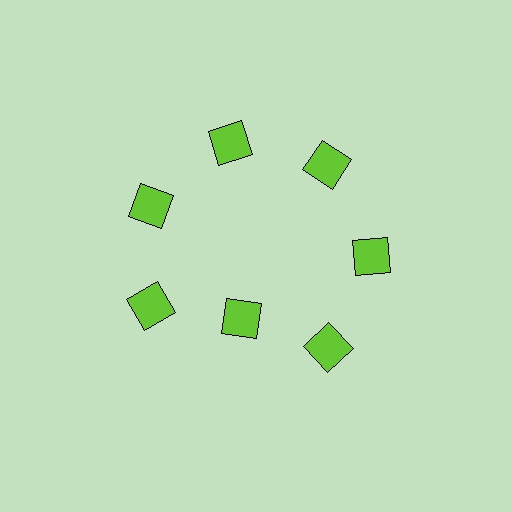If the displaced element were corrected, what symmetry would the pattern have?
It would have 7-fold rotational symmetry — the pattern would map onto itself every 51 degrees.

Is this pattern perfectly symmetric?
No. The 7 lime squares are arranged in a ring, but one element near the 6 o'clock position is pulled inward toward the center, breaking the 7-fold rotational symmetry.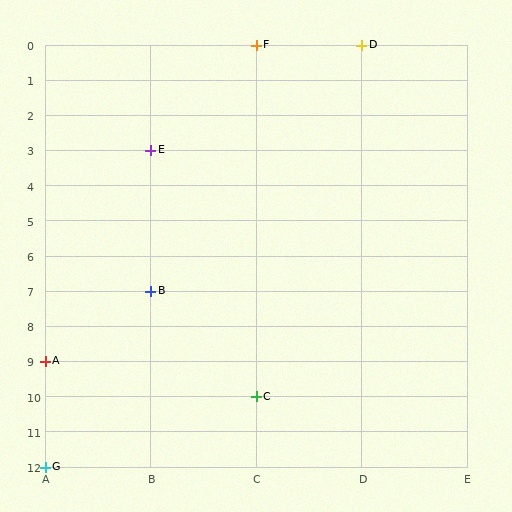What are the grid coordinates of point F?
Point F is at grid coordinates (C, 0).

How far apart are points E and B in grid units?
Points E and B are 4 rows apart.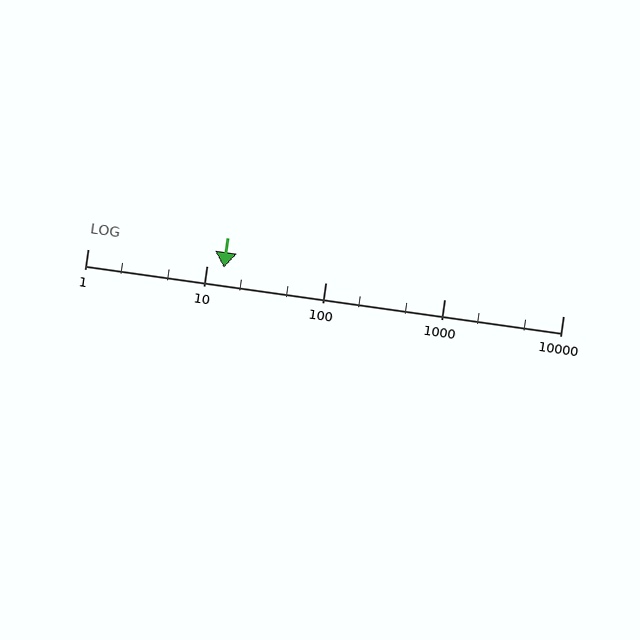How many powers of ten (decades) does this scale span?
The scale spans 4 decades, from 1 to 10000.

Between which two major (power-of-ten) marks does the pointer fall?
The pointer is between 10 and 100.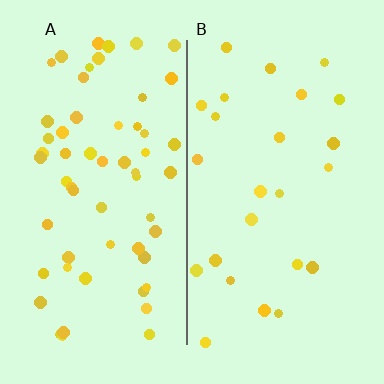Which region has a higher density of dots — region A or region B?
A (the left).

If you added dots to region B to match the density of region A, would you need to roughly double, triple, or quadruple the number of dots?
Approximately double.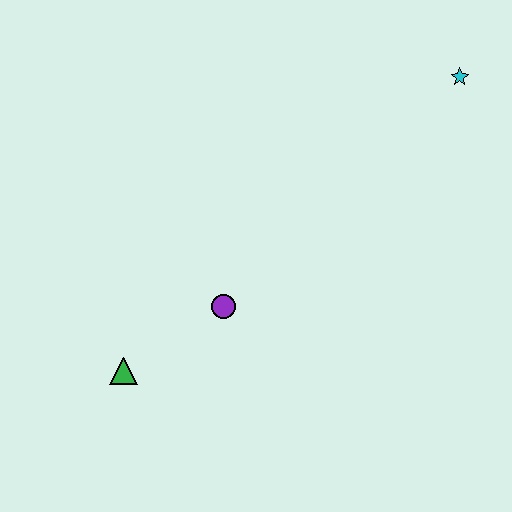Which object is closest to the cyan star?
The purple circle is closest to the cyan star.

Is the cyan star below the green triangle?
No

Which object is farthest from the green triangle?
The cyan star is farthest from the green triangle.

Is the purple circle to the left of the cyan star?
Yes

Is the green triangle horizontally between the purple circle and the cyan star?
No